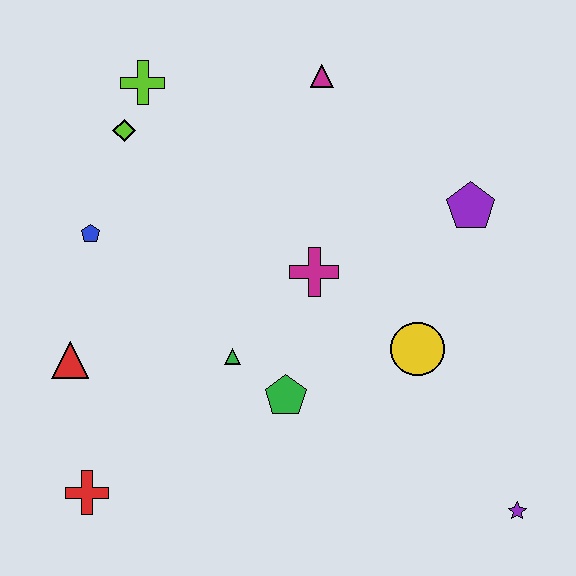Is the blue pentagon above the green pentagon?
Yes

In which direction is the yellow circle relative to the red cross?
The yellow circle is to the right of the red cross.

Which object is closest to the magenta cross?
The green triangle is closest to the magenta cross.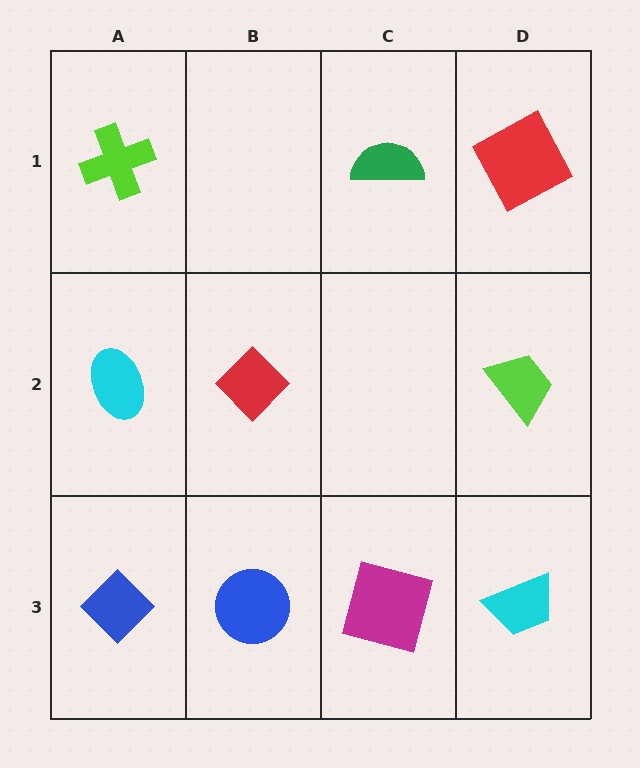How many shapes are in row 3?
4 shapes.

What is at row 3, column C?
A magenta square.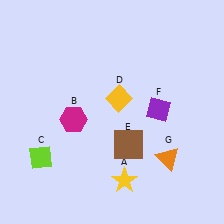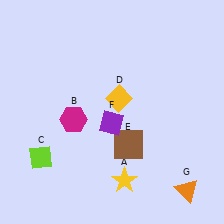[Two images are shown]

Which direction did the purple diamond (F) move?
The purple diamond (F) moved left.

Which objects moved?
The objects that moved are: the purple diamond (F), the orange triangle (G).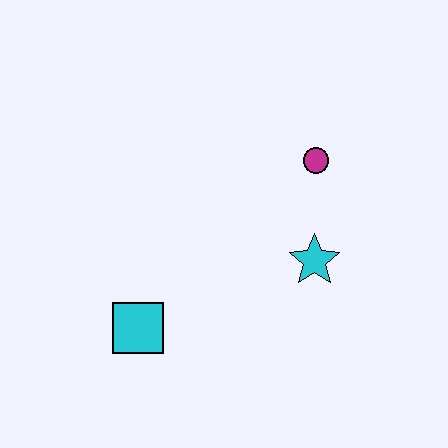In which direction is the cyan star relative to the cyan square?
The cyan star is to the right of the cyan square.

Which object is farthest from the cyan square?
The magenta circle is farthest from the cyan square.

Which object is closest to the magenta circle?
The cyan star is closest to the magenta circle.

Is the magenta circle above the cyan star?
Yes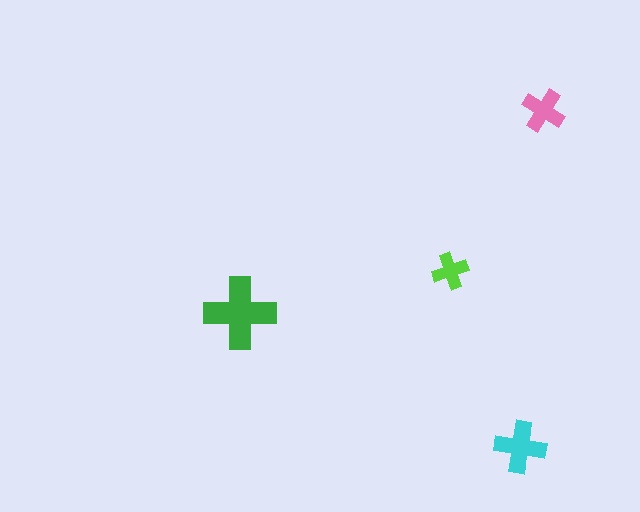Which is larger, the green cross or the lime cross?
The green one.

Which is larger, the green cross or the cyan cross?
The green one.